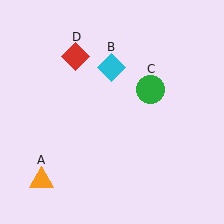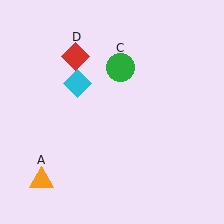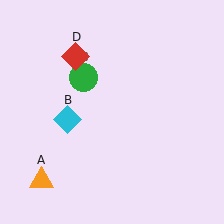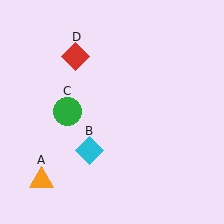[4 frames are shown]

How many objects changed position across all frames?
2 objects changed position: cyan diamond (object B), green circle (object C).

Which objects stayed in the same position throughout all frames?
Orange triangle (object A) and red diamond (object D) remained stationary.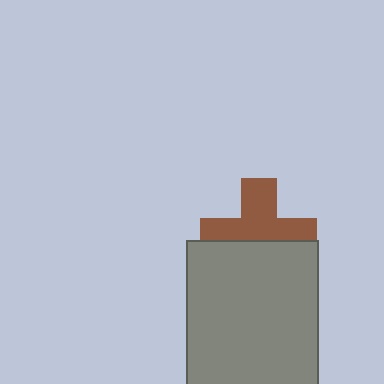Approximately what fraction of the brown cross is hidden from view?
Roughly 44% of the brown cross is hidden behind the gray rectangle.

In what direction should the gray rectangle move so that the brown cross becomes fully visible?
The gray rectangle should move down. That is the shortest direction to clear the overlap and leave the brown cross fully visible.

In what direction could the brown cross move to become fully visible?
The brown cross could move up. That would shift it out from behind the gray rectangle entirely.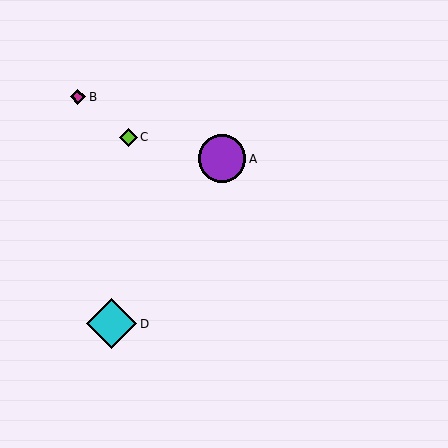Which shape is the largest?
The cyan diamond (labeled D) is the largest.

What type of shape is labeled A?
Shape A is a purple circle.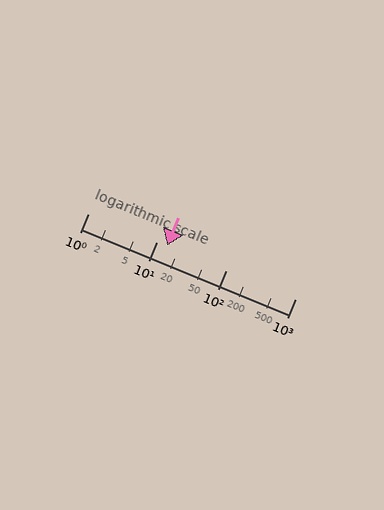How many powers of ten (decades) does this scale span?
The scale spans 3 decades, from 1 to 1000.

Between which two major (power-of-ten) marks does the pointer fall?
The pointer is between 10 and 100.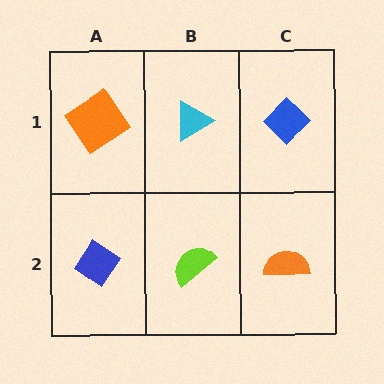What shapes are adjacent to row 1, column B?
A lime semicircle (row 2, column B), an orange diamond (row 1, column A), a blue diamond (row 1, column C).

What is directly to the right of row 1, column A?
A cyan triangle.